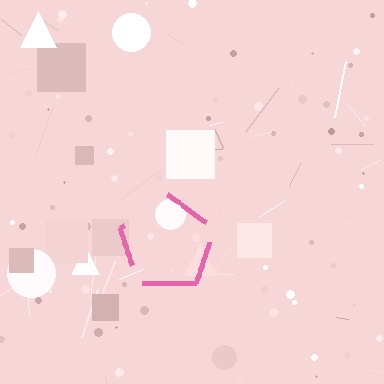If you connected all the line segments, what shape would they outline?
They would outline a pentagon.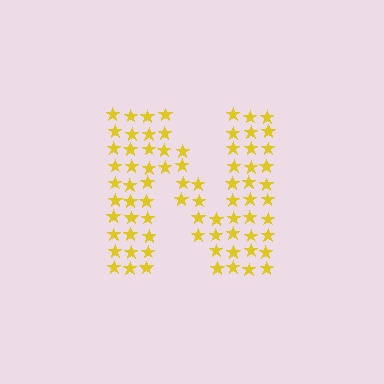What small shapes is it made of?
It is made of small stars.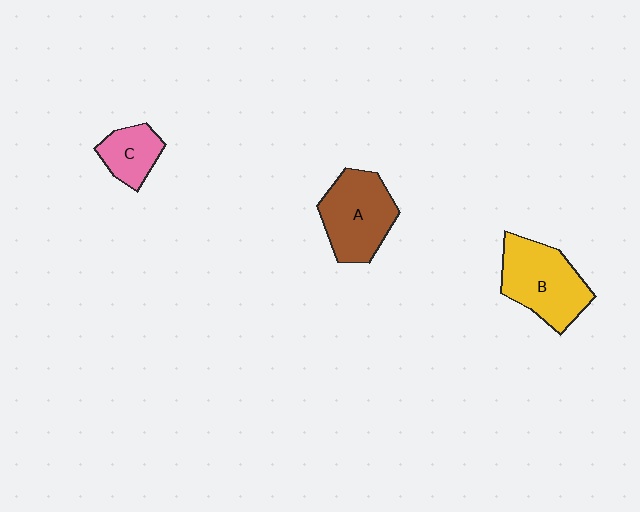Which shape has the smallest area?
Shape C (pink).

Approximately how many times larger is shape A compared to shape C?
Approximately 1.8 times.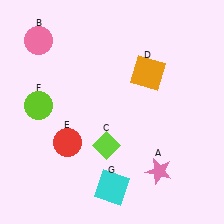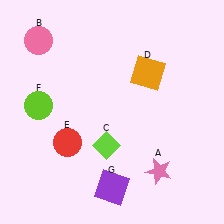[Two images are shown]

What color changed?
The square (G) changed from cyan in Image 1 to purple in Image 2.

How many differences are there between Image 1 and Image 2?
There is 1 difference between the two images.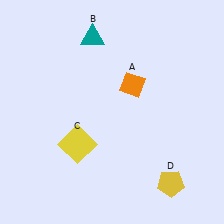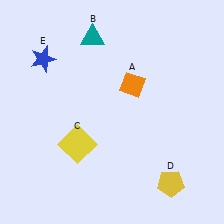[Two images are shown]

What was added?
A blue star (E) was added in Image 2.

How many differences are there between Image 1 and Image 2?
There is 1 difference between the two images.